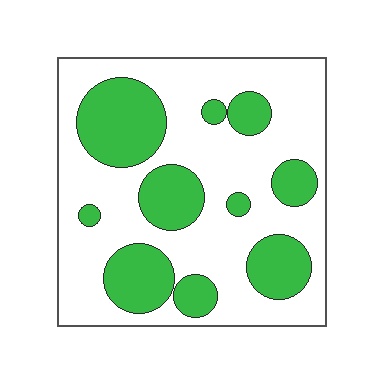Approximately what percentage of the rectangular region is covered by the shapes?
Approximately 35%.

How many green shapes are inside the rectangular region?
10.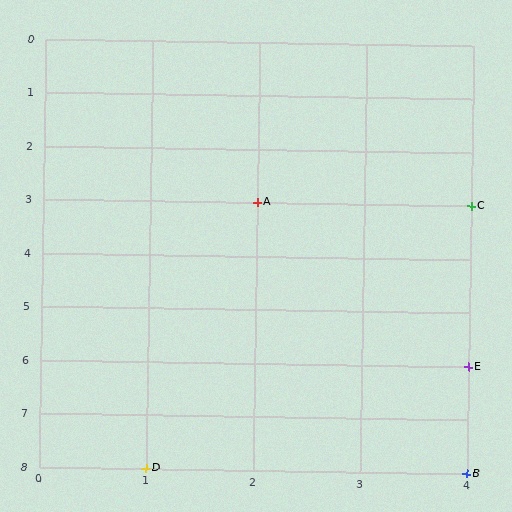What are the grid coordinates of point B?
Point B is at grid coordinates (4, 8).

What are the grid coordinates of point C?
Point C is at grid coordinates (4, 3).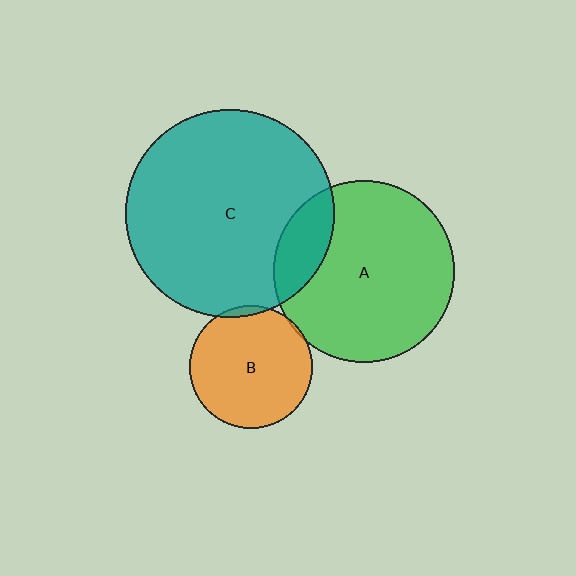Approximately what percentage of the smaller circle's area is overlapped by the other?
Approximately 5%.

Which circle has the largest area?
Circle C (teal).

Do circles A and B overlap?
Yes.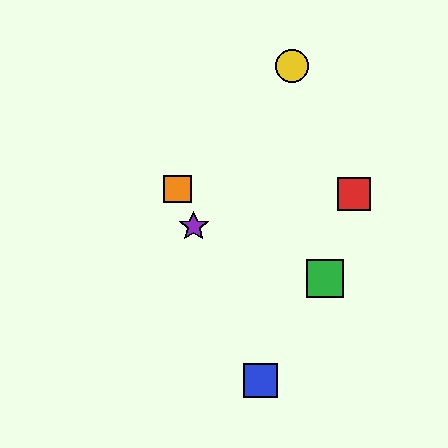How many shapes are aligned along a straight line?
3 shapes (the blue square, the purple star, the orange square) are aligned along a straight line.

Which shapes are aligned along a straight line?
The blue square, the purple star, the orange square are aligned along a straight line.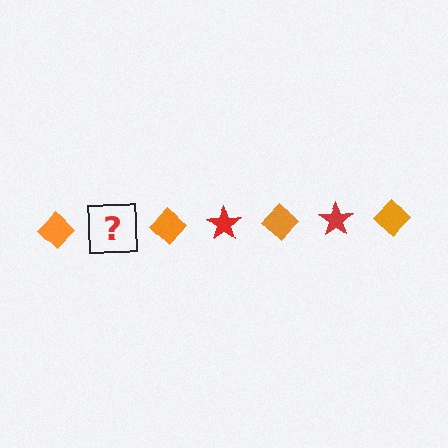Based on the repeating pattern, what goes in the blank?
The blank should be a red star.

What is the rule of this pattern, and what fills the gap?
The rule is that the pattern alternates between orange diamond and red star. The gap should be filled with a red star.